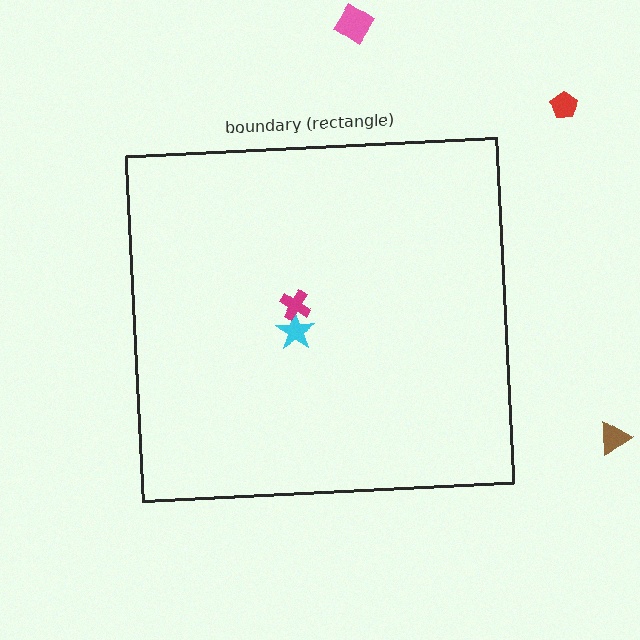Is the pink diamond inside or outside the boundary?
Outside.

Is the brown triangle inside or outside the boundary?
Outside.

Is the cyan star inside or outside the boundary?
Inside.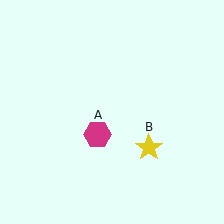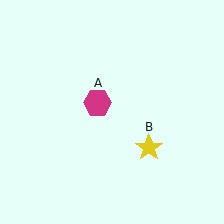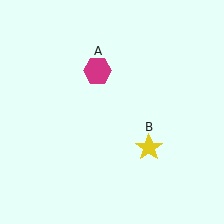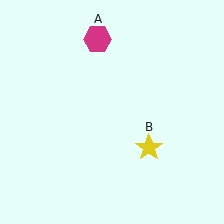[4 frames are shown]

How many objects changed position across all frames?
1 object changed position: magenta hexagon (object A).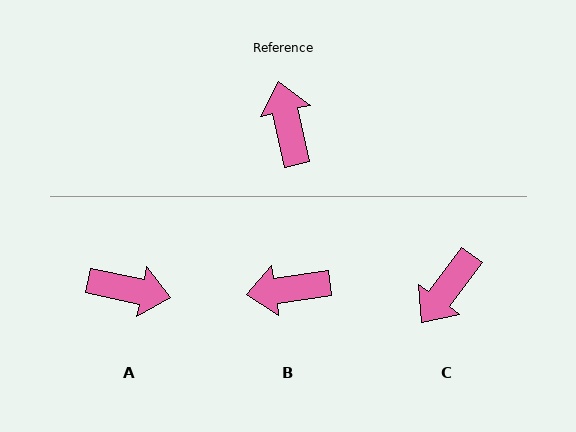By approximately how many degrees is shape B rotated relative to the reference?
Approximately 86 degrees counter-clockwise.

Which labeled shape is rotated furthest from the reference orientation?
C, about 131 degrees away.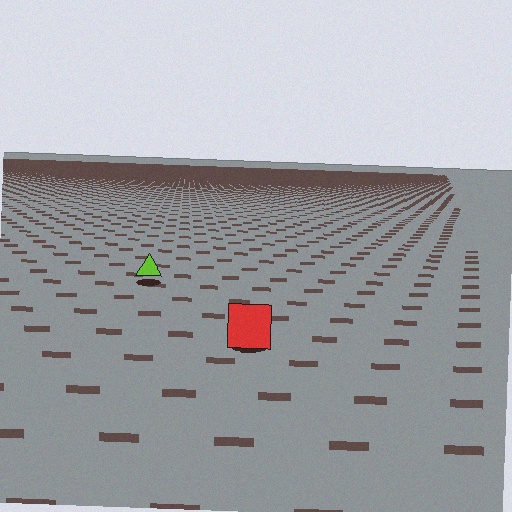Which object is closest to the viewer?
The red square is closest. The texture marks near it are larger and more spread out.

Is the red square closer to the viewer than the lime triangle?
Yes. The red square is closer — you can tell from the texture gradient: the ground texture is coarser near it.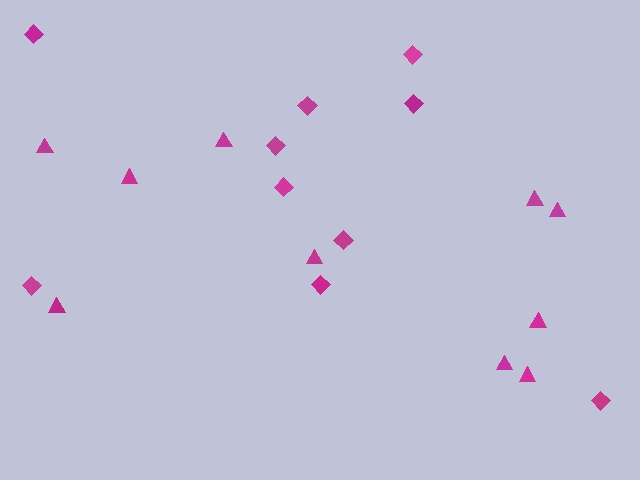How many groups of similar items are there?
There are 2 groups: one group of diamonds (10) and one group of triangles (10).